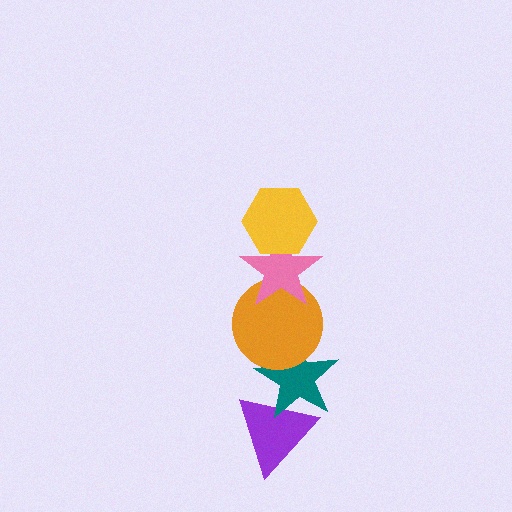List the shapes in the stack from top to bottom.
From top to bottom: the yellow hexagon, the pink star, the orange circle, the teal star, the purple triangle.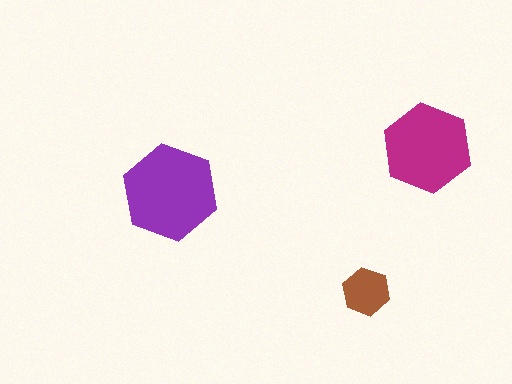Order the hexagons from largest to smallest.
the purple one, the magenta one, the brown one.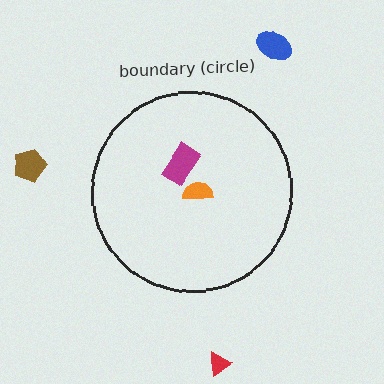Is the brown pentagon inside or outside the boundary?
Outside.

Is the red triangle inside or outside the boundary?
Outside.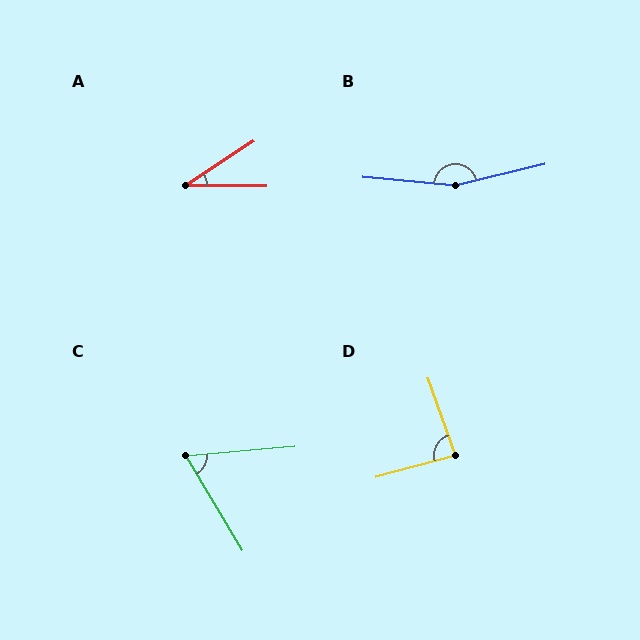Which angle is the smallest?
A, at approximately 33 degrees.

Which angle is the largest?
B, at approximately 161 degrees.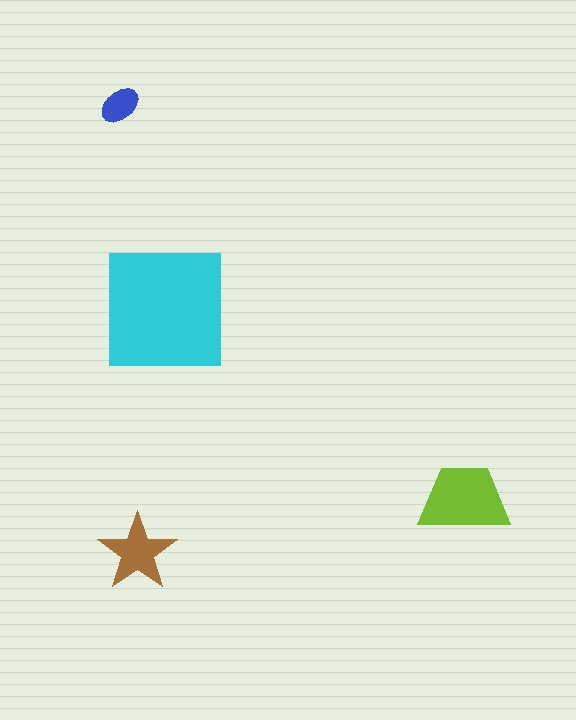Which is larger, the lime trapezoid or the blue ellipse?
The lime trapezoid.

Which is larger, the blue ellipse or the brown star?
The brown star.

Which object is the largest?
The cyan square.